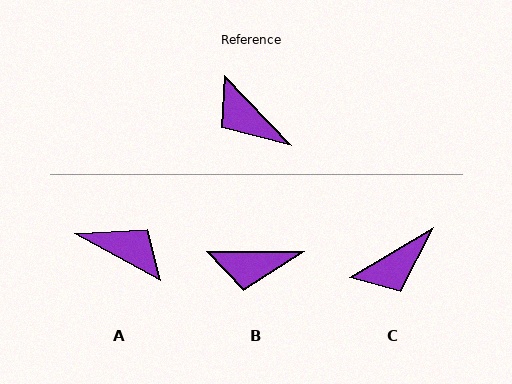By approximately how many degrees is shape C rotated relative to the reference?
Approximately 77 degrees counter-clockwise.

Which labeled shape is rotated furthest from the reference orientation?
A, about 163 degrees away.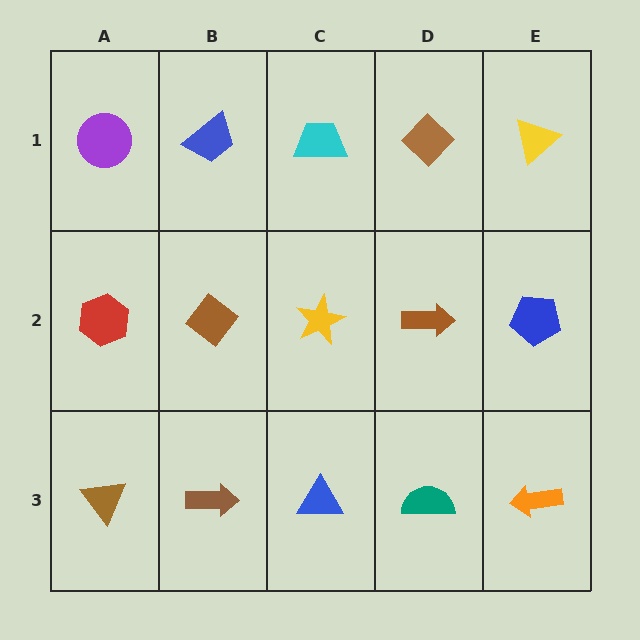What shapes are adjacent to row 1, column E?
A blue pentagon (row 2, column E), a brown diamond (row 1, column D).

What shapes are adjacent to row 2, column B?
A blue trapezoid (row 1, column B), a brown arrow (row 3, column B), a red hexagon (row 2, column A), a yellow star (row 2, column C).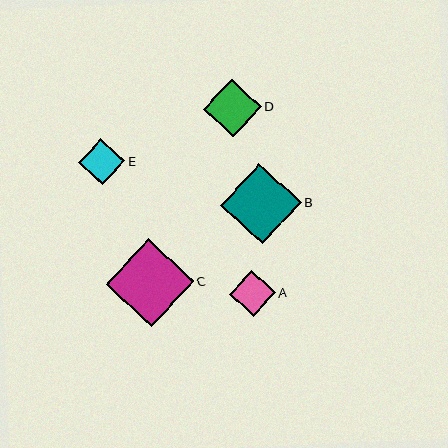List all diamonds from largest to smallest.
From largest to smallest: C, B, D, E, A.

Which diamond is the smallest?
Diamond A is the smallest with a size of approximately 46 pixels.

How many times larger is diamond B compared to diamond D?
Diamond B is approximately 1.4 times the size of diamond D.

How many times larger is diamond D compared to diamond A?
Diamond D is approximately 1.2 times the size of diamond A.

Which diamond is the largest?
Diamond C is the largest with a size of approximately 88 pixels.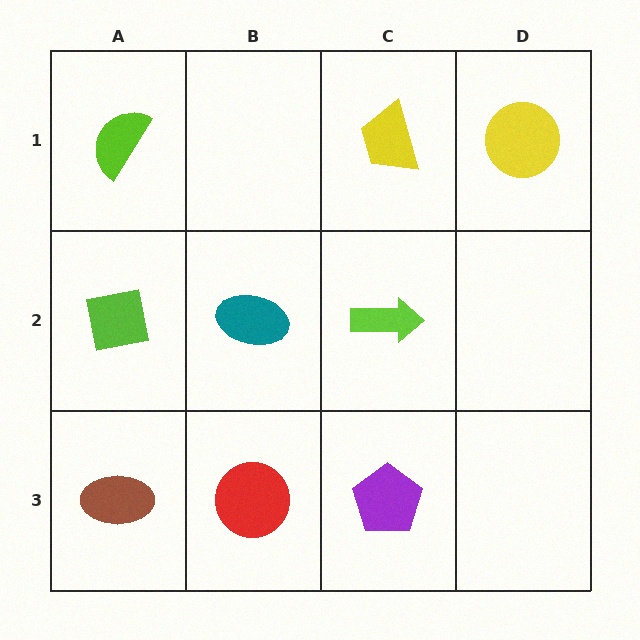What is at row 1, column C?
A yellow trapezoid.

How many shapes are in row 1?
3 shapes.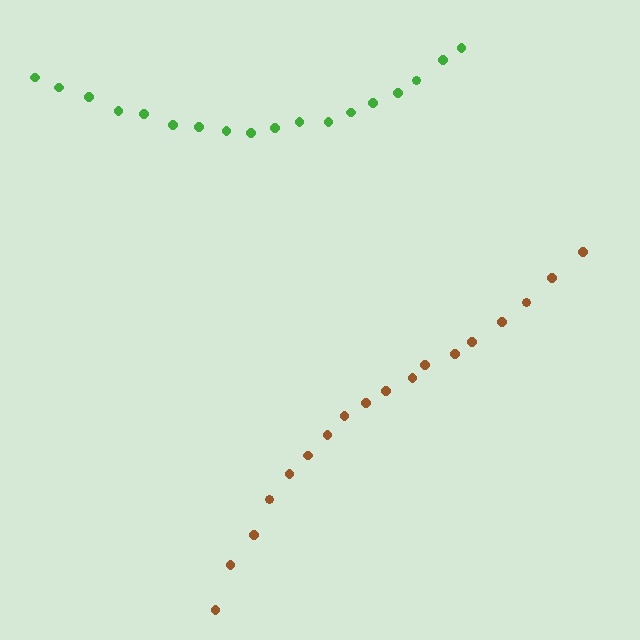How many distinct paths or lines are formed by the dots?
There are 2 distinct paths.